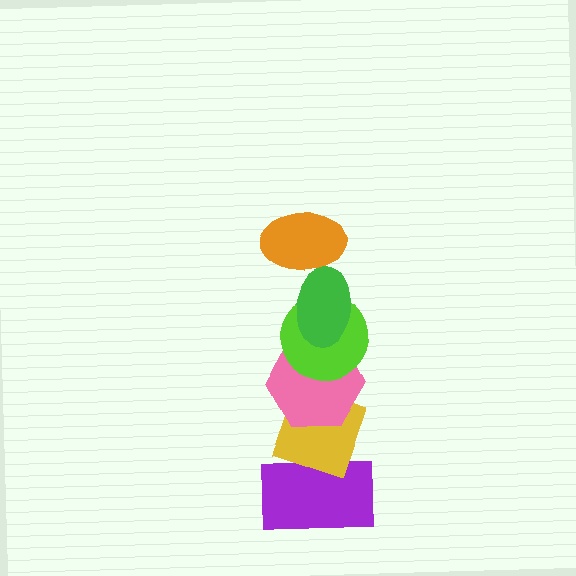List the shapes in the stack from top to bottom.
From top to bottom: the orange ellipse, the green ellipse, the lime circle, the pink hexagon, the yellow diamond, the purple rectangle.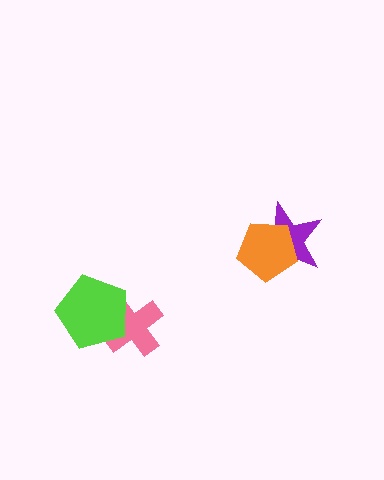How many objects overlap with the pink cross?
1 object overlaps with the pink cross.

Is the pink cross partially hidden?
Yes, it is partially covered by another shape.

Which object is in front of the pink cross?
The lime pentagon is in front of the pink cross.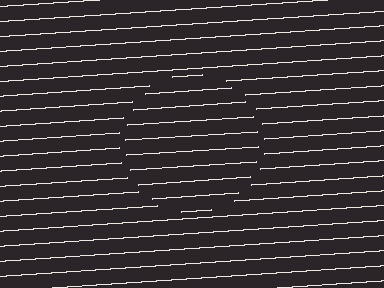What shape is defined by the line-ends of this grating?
An illusory circle. The interior of the shape contains the same grating, shifted by half a period — the contour is defined by the phase discontinuity where line-ends from the inner and outer gratings abut.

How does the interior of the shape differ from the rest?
The interior of the shape contains the same grating, shifted by half a period — the contour is defined by the phase discontinuity where line-ends from the inner and outer gratings abut.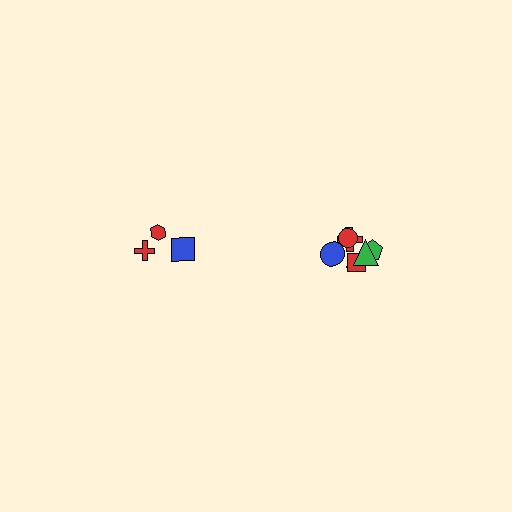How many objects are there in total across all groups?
There are 10 objects.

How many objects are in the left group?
There are 3 objects.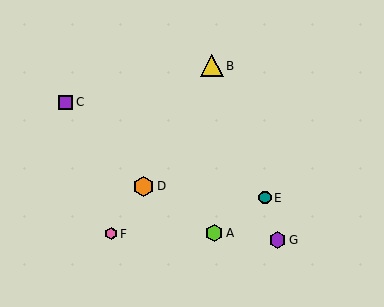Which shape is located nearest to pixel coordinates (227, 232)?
The lime hexagon (labeled A) at (214, 233) is nearest to that location.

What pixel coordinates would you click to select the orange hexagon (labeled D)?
Click at (144, 186) to select the orange hexagon D.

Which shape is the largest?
The yellow triangle (labeled B) is the largest.